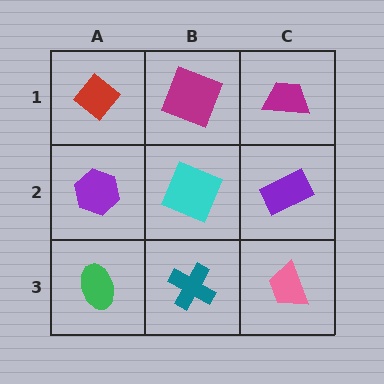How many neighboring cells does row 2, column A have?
3.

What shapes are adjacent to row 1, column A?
A purple hexagon (row 2, column A), a magenta square (row 1, column B).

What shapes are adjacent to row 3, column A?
A purple hexagon (row 2, column A), a teal cross (row 3, column B).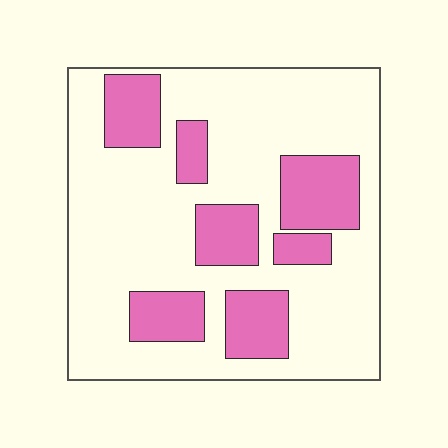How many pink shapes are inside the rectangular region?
7.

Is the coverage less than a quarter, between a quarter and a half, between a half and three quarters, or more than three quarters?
Between a quarter and a half.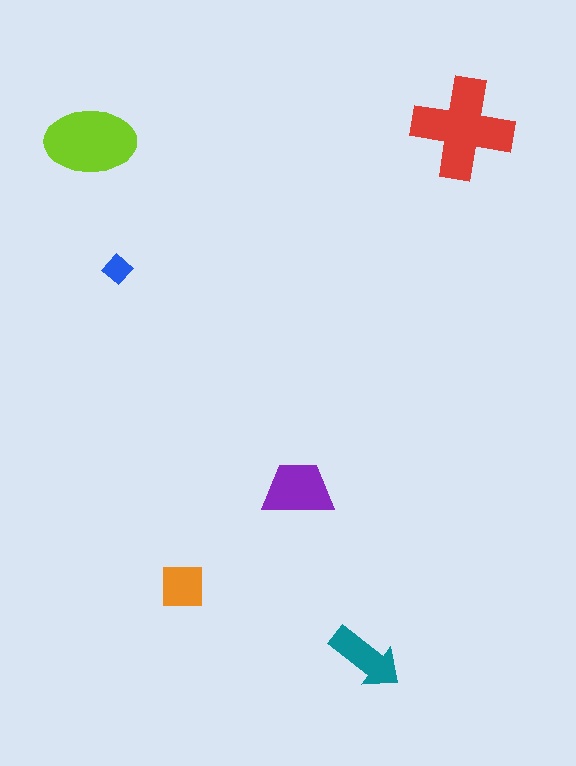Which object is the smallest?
The blue diamond.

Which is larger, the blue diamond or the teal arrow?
The teal arrow.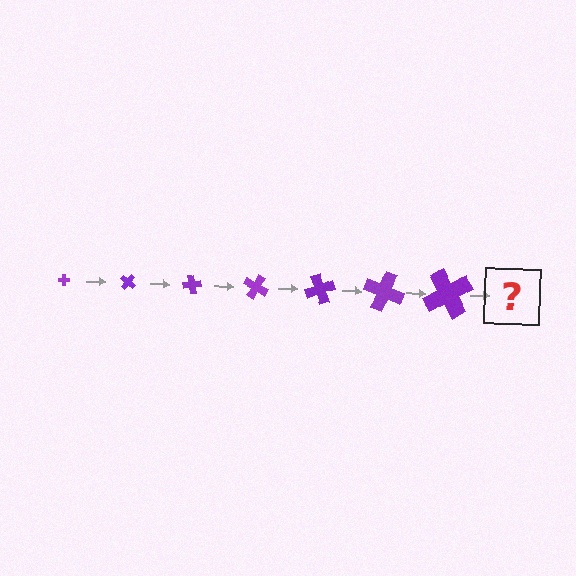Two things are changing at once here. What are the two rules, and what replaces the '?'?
The two rules are that the cross grows larger each step and it rotates 40 degrees each step. The '?' should be a cross, larger than the previous one and rotated 280 degrees from the start.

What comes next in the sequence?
The next element should be a cross, larger than the previous one and rotated 280 degrees from the start.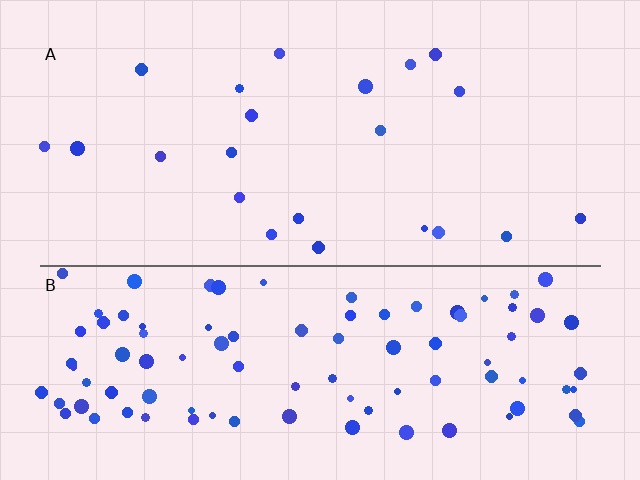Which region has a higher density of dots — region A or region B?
B (the bottom).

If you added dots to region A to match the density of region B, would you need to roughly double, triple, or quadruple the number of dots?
Approximately quadruple.